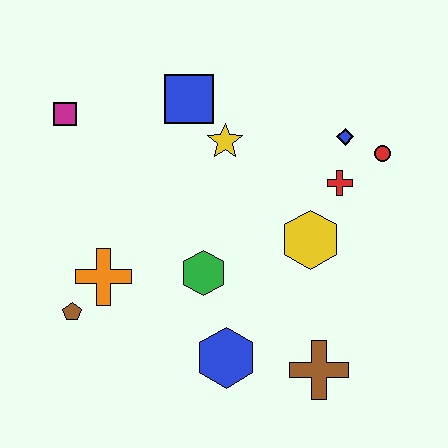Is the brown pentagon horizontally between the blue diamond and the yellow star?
No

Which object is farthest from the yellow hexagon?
The magenta square is farthest from the yellow hexagon.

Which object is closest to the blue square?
The yellow star is closest to the blue square.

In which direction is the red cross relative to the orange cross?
The red cross is to the right of the orange cross.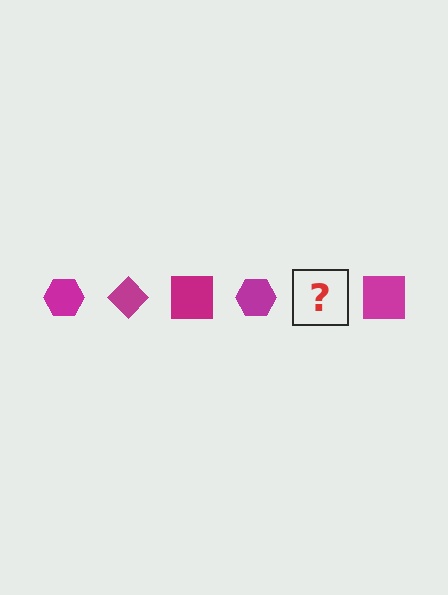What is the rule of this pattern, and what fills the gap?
The rule is that the pattern cycles through hexagon, diamond, square shapes in magenta. The gap should be filled with a magenta diamond.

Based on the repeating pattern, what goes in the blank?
The blank should be a magenta diamond.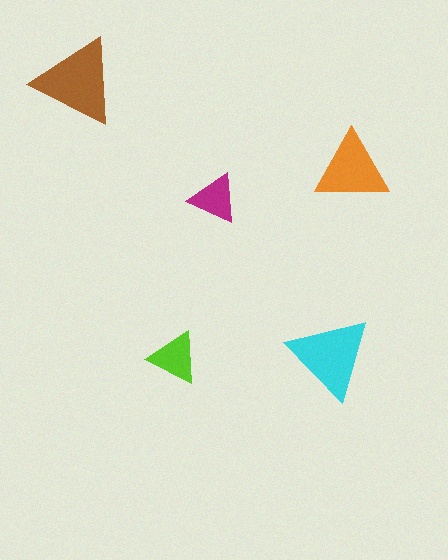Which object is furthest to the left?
The brown triangle is leftmost.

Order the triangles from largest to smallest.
the brown one, the cyan one, the orange one, the lime one, the magenta one.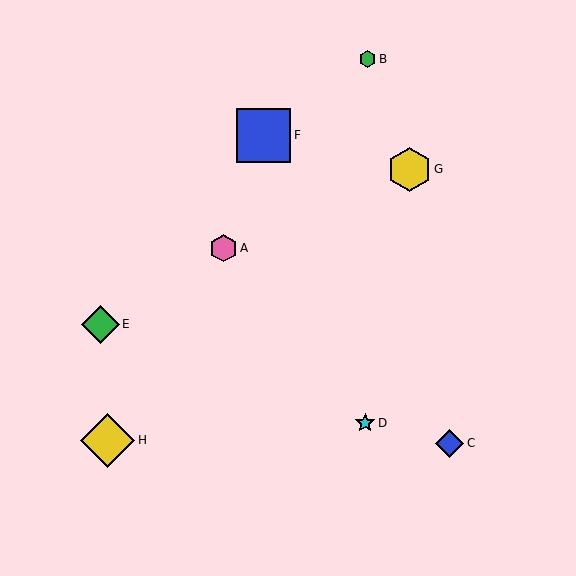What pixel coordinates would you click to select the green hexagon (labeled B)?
Click at (368, 59) to select the green hexagon B.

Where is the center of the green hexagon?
The center of the green hexagon is at (368, 59).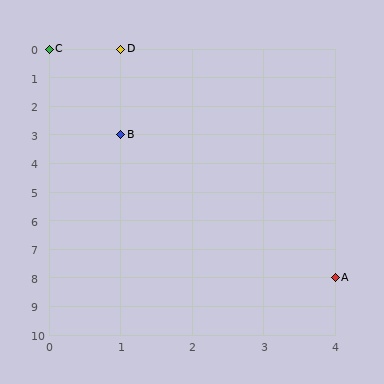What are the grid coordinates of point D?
Point D is at grid coordinates (1, 0).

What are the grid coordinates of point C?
Point C is at grid coordinates (0, 0).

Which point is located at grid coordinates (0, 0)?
Point C is at (0, 0).